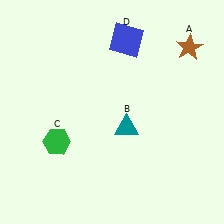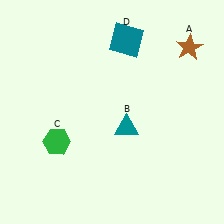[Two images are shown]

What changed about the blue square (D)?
In Image 1, D is blue. In Image 2, it changed to teal.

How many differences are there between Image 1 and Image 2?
There is 1 difference between the two images.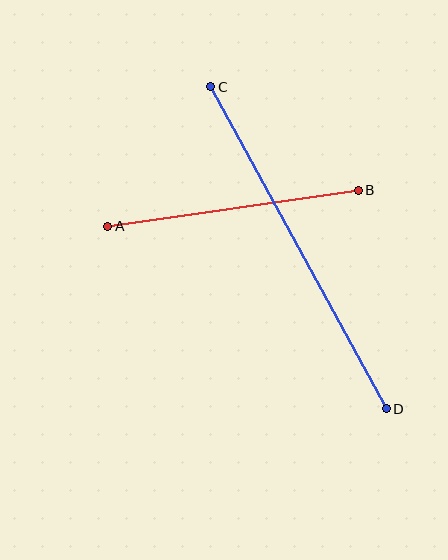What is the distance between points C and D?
The distance is approximately 366 pixels.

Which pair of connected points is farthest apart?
Points C and D are farthest apart.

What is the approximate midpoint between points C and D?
The midpoint is at approximately (299, 248) pixels.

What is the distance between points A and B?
The distance is approximately 253 pixels.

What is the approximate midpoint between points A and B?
The midpoint is at approximately (233, 208) pixels.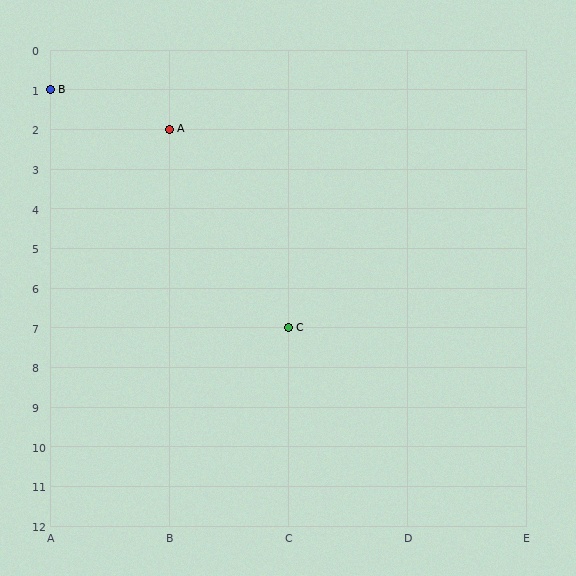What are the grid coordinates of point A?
Point A is at grid coordinates (B, 2).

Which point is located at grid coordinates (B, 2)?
Point A is at (B, 2).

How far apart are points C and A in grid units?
Points C and A are 1 column and 5 rows apart (about 5.1 grid units diagonally).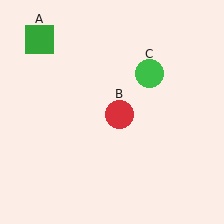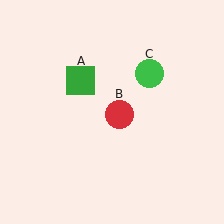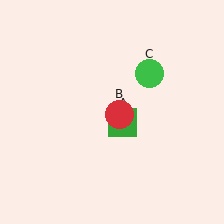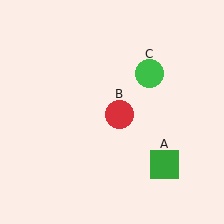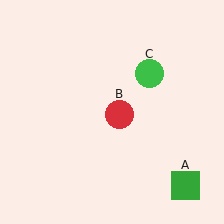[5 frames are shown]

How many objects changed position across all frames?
1 object changed position: green square (object A).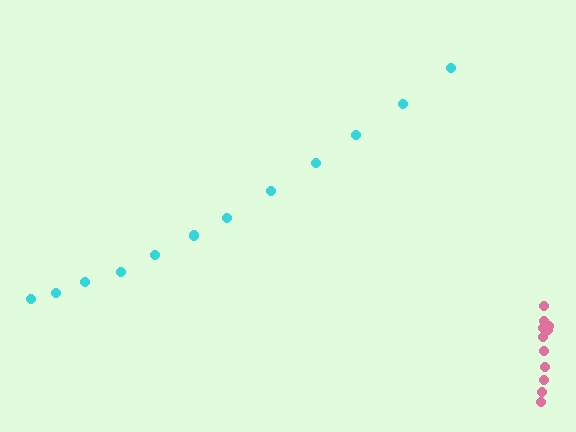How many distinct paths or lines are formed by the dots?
There are 2 distinct paths.